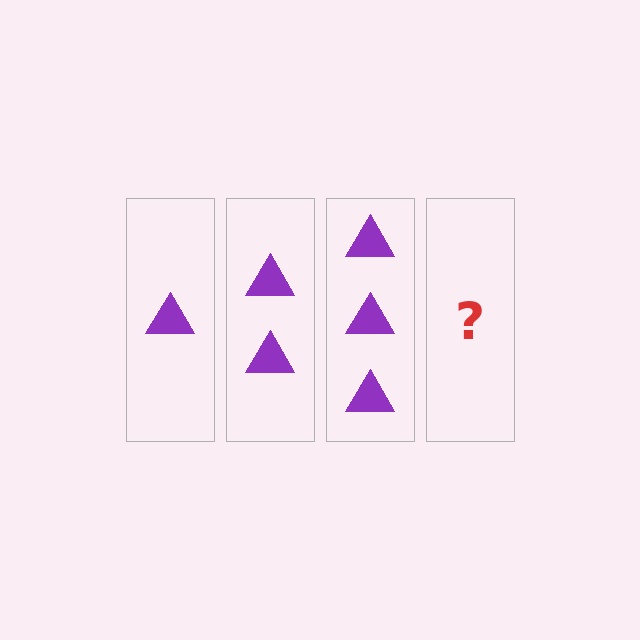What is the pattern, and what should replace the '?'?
The pattern is that each step adds one more triangle. The '?' should be 4 triangles.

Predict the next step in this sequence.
The next step is 4 triangles.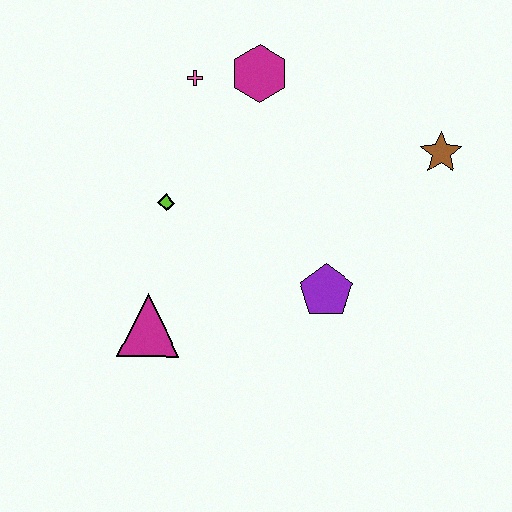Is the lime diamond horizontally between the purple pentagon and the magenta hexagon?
No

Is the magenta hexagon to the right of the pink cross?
Yes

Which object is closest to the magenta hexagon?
The pink cross is closest to the magenta hexagon.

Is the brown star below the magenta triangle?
No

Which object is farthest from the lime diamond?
The brown star is farthest from the lime diamond.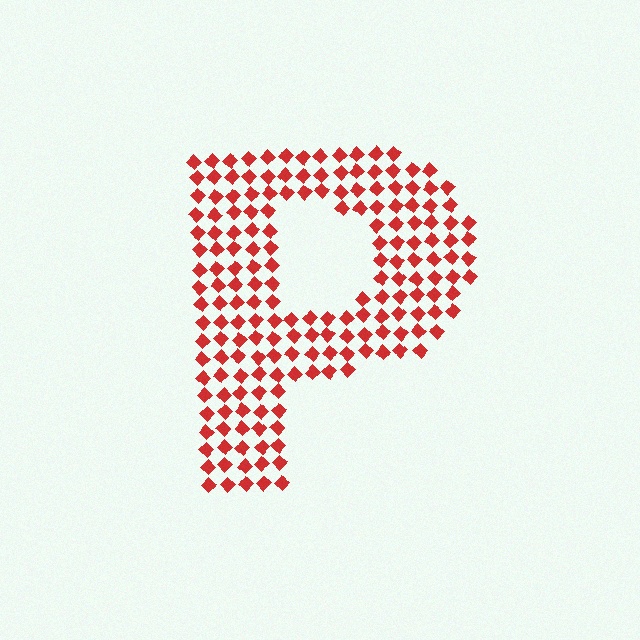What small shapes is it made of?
It is made of small diamonds.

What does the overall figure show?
The overall figure shows the letter P.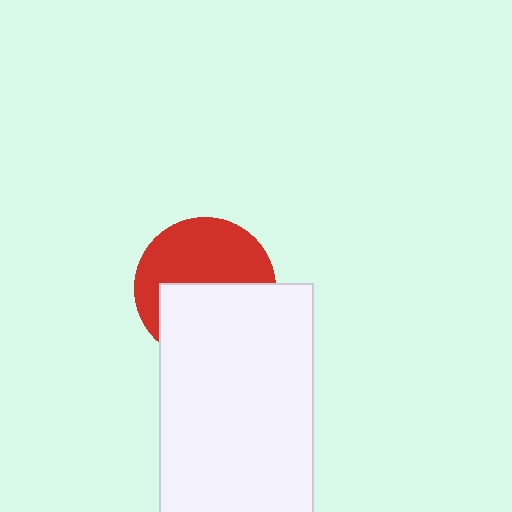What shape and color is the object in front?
The object in front is a white rectangle.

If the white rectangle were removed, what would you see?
You would see the complete red circle.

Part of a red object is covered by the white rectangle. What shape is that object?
It is a circle.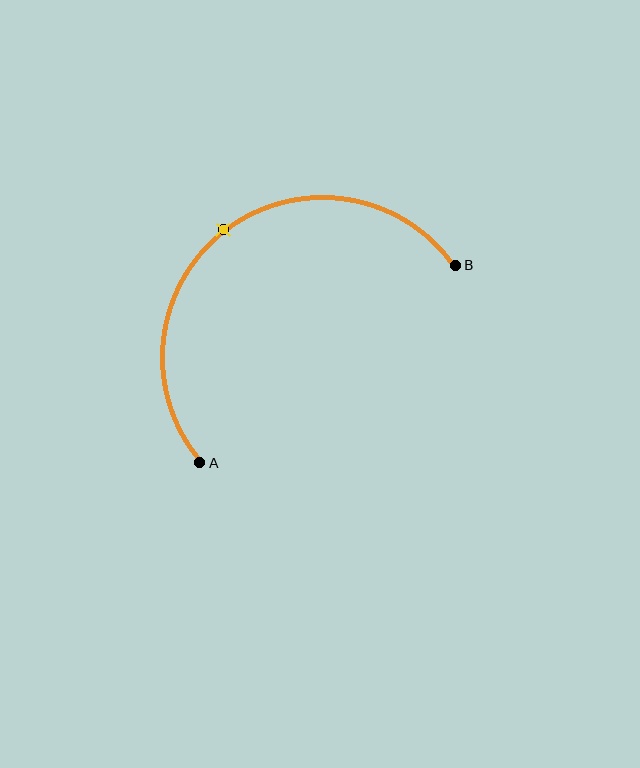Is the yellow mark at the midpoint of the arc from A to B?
Yes. The yellow mark lies on the arc at equal arc-length from both A and B — it is the arc midpoint.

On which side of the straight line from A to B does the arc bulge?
The arc bulges above and to the left of the straight line connecting A and B.